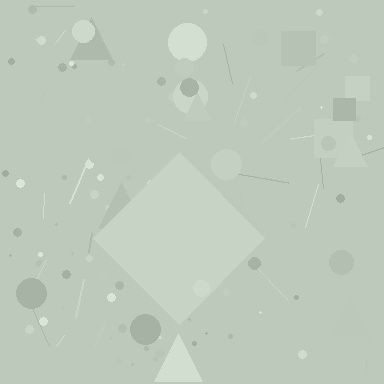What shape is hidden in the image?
A diamond is hidden in the image.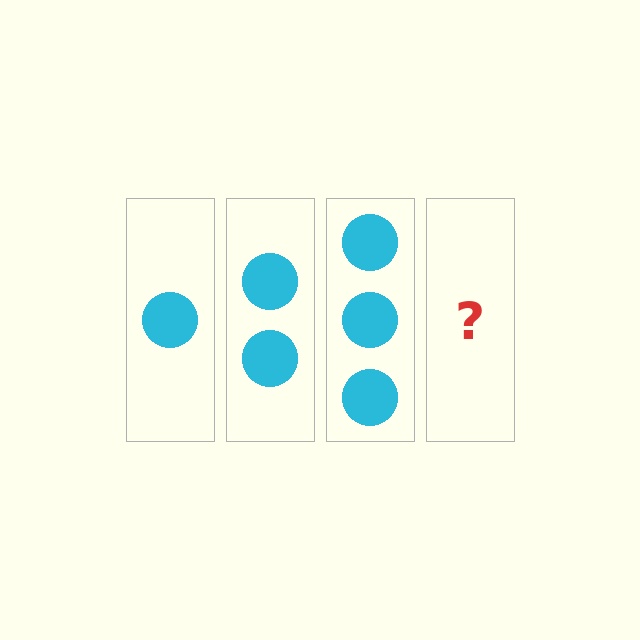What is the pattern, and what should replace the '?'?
The pattern is that each step adds one more circle. The '?' should be 4 circles.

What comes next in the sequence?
The next element should be 4 circles.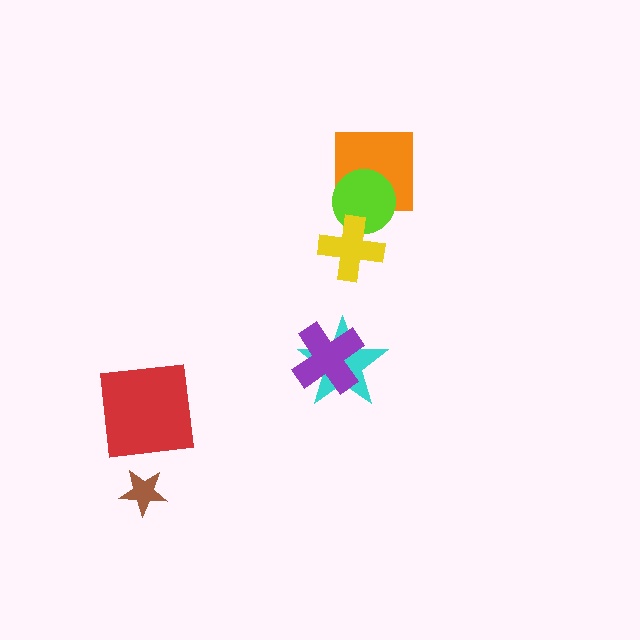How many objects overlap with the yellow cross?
1 object overlaps with the yellow cross.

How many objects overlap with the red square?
0 objects overlap with the red square.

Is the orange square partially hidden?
Yes, it is partially covered by another shape.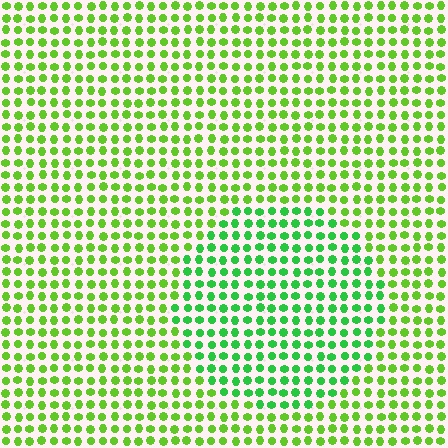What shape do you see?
I see a circle.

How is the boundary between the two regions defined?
The boundary is defined purely by a slight shift in hue (about 30 degrees). Spacing, size, and orientation are identical on both sides.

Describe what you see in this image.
The image is filled with small lime elements in a uniform arrangement. A circle-shaped region is visible where the elements are tinted to a slightly different hue, forming a subtle color boundary.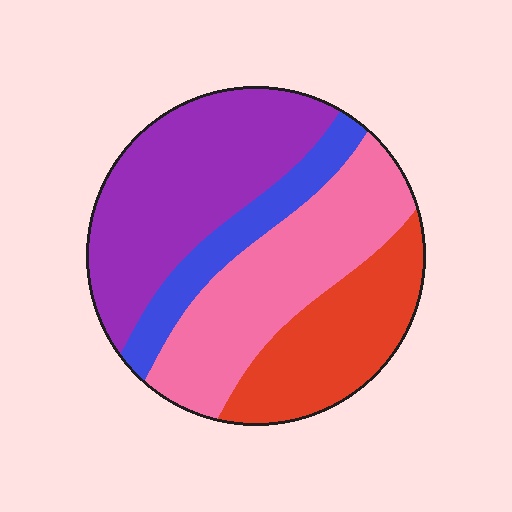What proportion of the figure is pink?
Pink takes up between a sixth and a third of the figure.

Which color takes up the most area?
Purple, at roughly 35%.